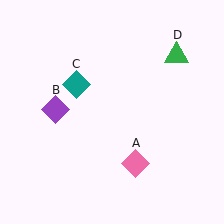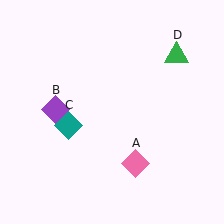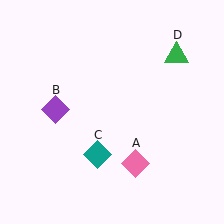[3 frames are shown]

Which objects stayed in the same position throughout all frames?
Pink diamond (object A) and purple diamond (object B) and green triangle (object D) remained stationary.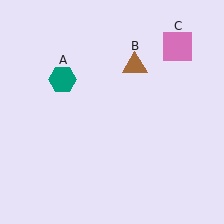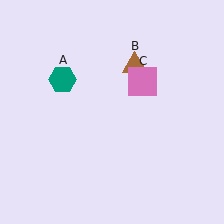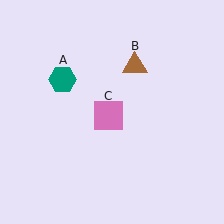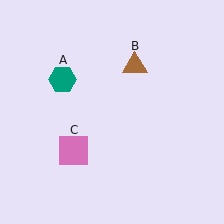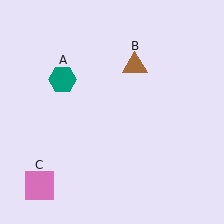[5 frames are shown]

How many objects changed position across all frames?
1 object changed position: pink square (object C).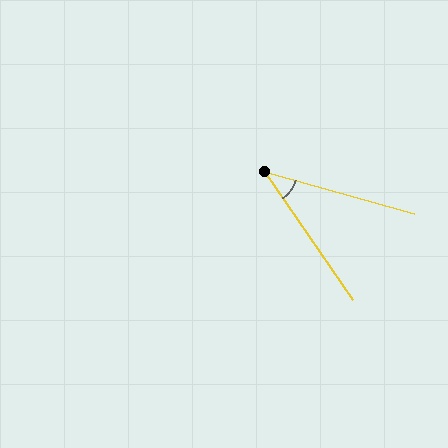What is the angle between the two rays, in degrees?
Approximately 40 degrees.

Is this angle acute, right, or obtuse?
It is acute.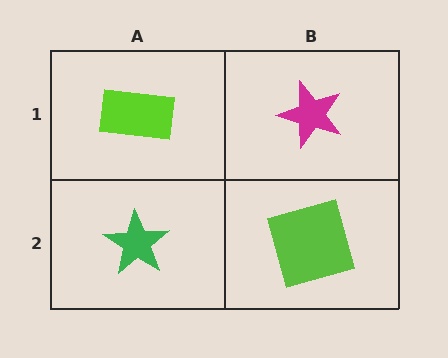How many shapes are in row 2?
2 shapes.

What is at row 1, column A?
A lime rectangle.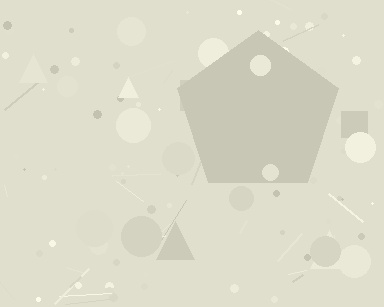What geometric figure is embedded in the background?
A pentagon is embedded in the background.